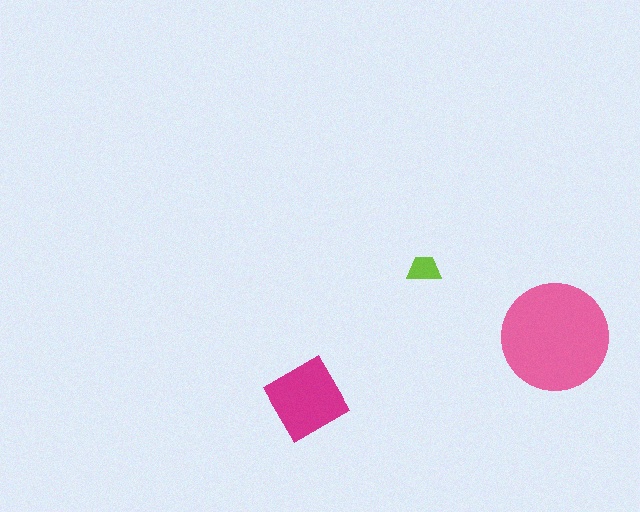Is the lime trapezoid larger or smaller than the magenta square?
Smaller.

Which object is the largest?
The pink circle.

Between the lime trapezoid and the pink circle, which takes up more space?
The pink circle.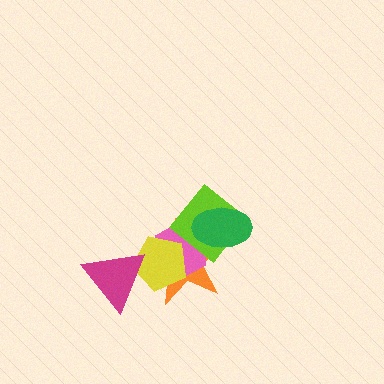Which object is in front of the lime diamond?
The green ellipse is in front of the lime diamond.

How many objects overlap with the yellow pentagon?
3 objects overlap with the yellow pentagon.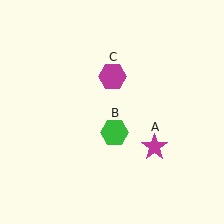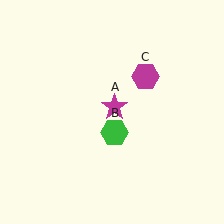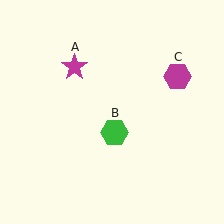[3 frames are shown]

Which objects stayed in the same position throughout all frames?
Green hexagon (object B) remained stationary.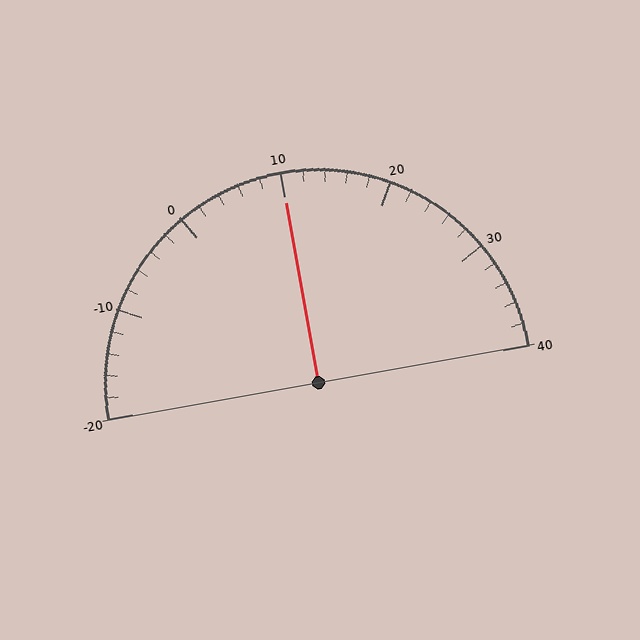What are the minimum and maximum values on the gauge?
The gauge ranges from -20 to 40.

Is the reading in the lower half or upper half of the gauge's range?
The reading is in the upper half of the range (-20 to 40).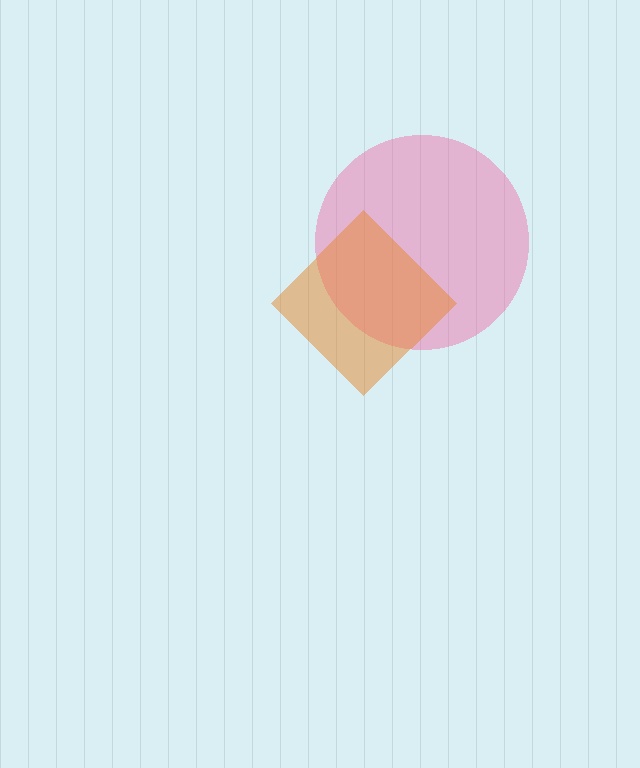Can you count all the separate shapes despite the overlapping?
Yes, there are 2 separate shapes.